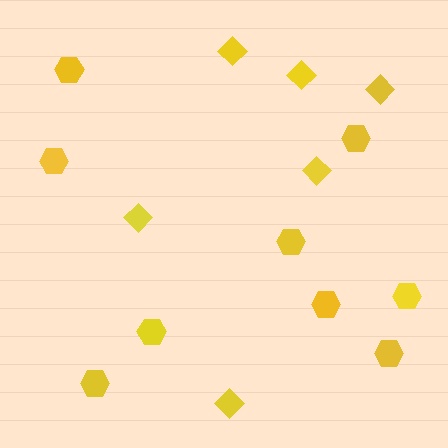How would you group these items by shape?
There are 2 groups: one group of diamonds (6) and one group of hexagons (9).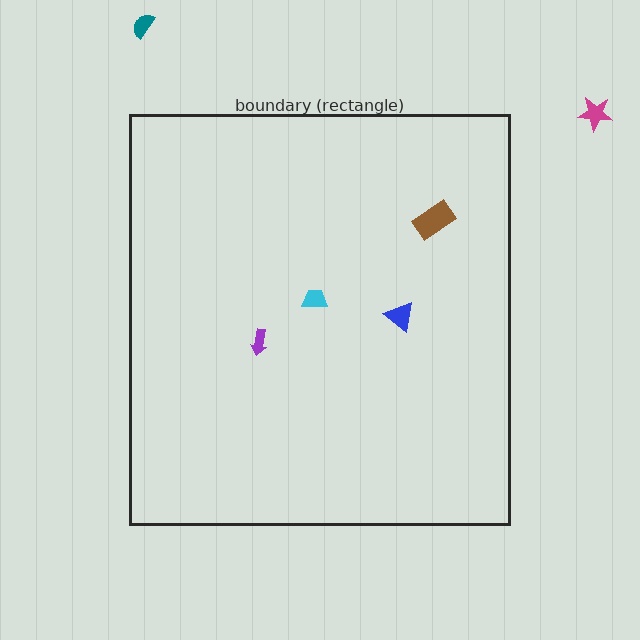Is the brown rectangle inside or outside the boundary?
Inside.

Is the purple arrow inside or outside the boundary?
Inside.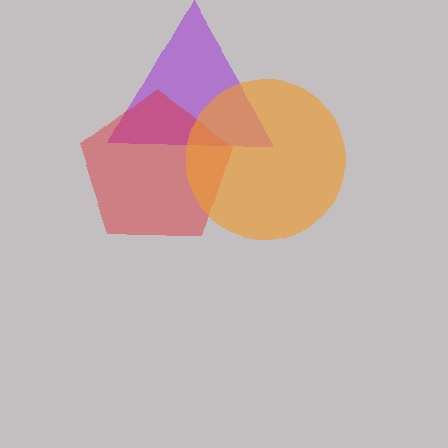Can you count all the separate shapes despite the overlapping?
Yes, there are 3 separate shapes.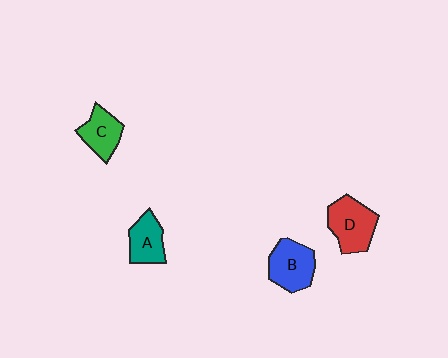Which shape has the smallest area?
Shape A (teal).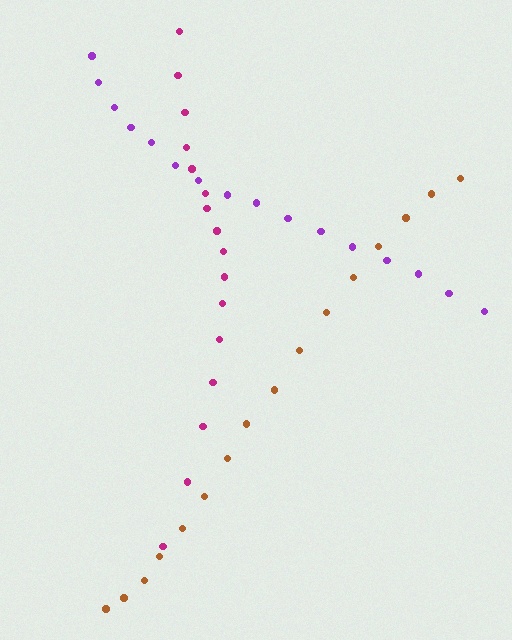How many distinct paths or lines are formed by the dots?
There are 3 distinct paths.